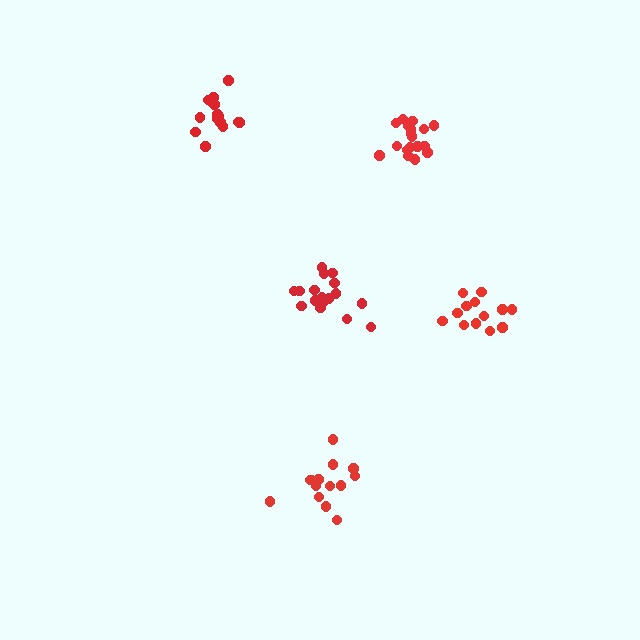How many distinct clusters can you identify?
There are 5 distinct clusters.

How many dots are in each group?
Group 1: 18 dots, Group 2: 15 dots, Group 3: 14 dots, Group 4: 14 dots, Group 5: 17 dots (78 total).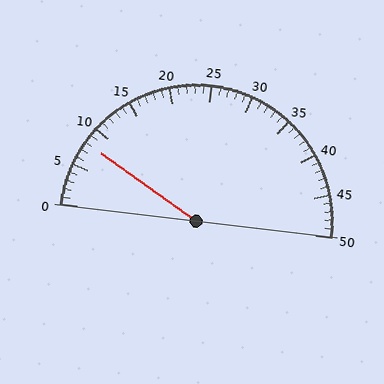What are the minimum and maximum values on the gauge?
The gauge ranges from 0 to 50.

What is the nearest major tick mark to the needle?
The nearest major tick mark is 10.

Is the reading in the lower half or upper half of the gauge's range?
The reading is in the lower half of the range (0 to 50).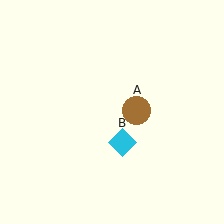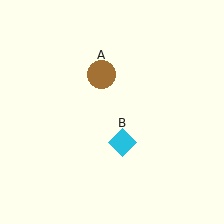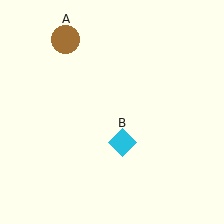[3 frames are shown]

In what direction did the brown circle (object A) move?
The brown circle (object A) moved up and to the left.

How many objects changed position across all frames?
1 object changed position: brown circle (object A).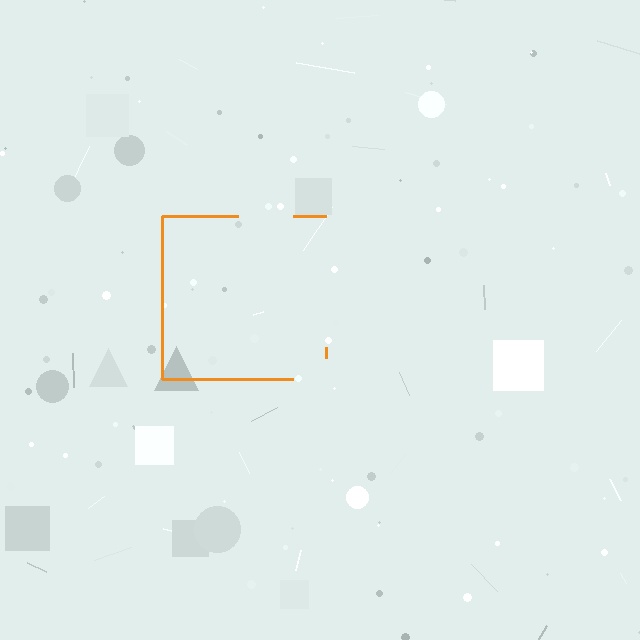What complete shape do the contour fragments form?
The contour fragments form a square.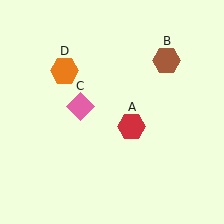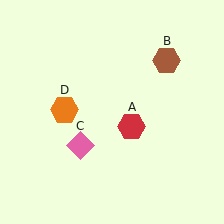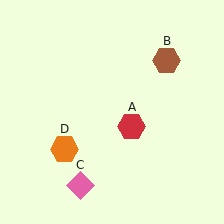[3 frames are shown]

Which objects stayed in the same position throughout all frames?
Red hexagon (object A) and brown hexagon (object B) remained stationary.